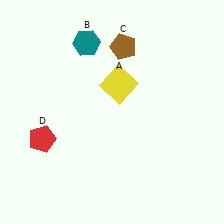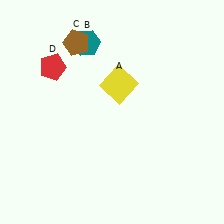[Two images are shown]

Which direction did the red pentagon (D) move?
The red pentagon (D) moved up.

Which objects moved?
The objects that moved are: the brown pentagon (C), the red pentagon (D).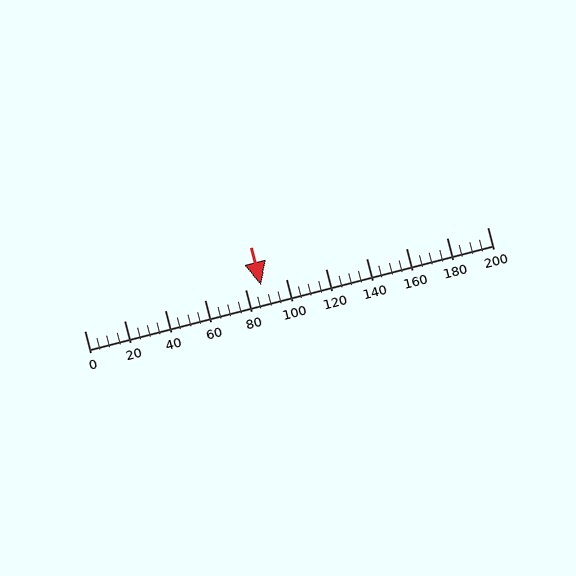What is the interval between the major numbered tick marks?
The major tick marks are spaced 20 units apart.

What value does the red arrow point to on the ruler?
The red arrow points to approximately 88.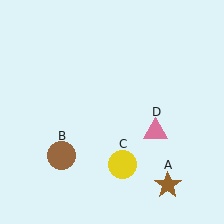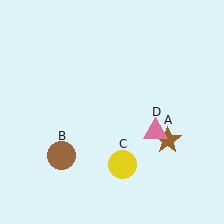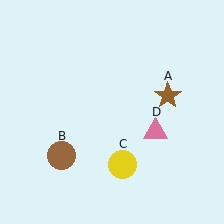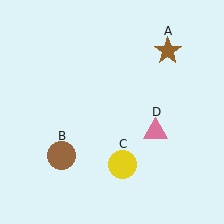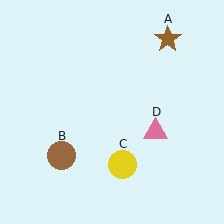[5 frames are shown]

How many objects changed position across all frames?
1 object changed position: brown star (object A).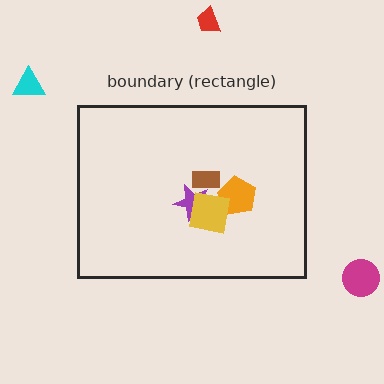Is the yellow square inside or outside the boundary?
Inside.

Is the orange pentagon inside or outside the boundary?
Inside.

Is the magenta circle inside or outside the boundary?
Outside.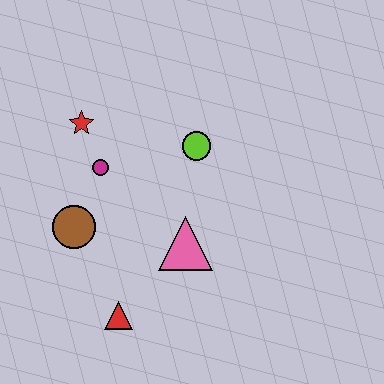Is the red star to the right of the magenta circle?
No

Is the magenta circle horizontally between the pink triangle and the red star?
Yes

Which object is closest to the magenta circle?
The red star is closest to the magenta circle.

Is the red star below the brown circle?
No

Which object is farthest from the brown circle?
The lime circle is farthest from the brown circle.